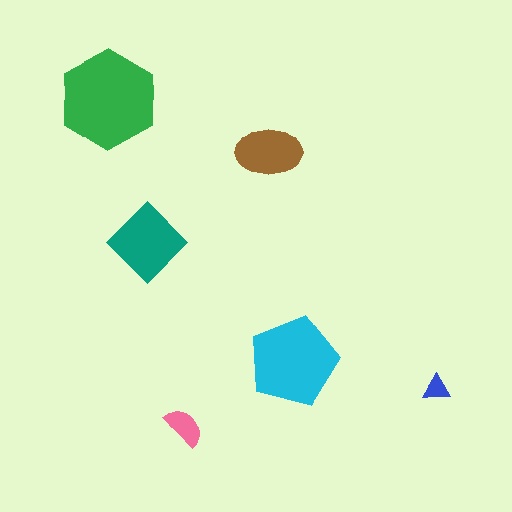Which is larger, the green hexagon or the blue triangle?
The green hexagon.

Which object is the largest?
The green hexagon.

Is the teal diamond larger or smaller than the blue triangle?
Larger.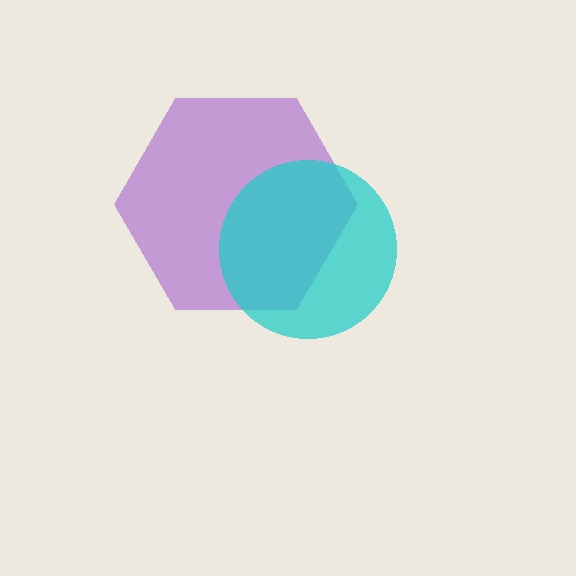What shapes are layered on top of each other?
The layered shapes are: a purple hexagon, a cyan circle.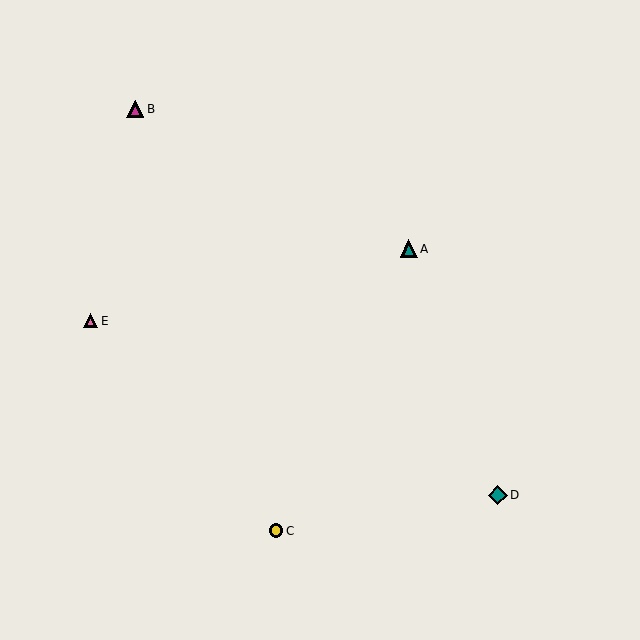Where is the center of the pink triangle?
The center of the pink triangle is at (91, 321).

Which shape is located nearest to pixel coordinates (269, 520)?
The yellow circle (labeled C) at (276, 531) is nearest to that location.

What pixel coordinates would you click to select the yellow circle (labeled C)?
Click at (276, 531) to select the yellow circle C.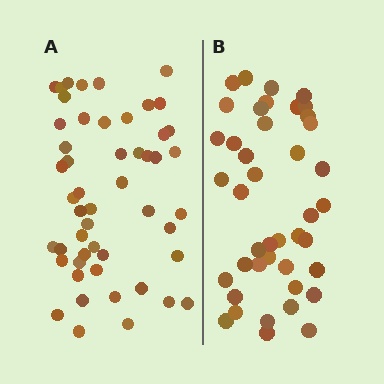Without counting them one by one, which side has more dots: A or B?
Region A (the left region) has more dots.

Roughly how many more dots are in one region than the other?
Region A has roughly 8 or so more dots than region B.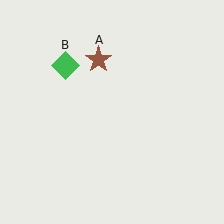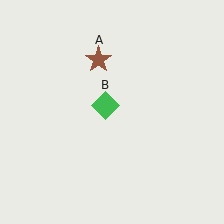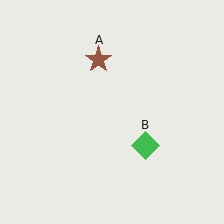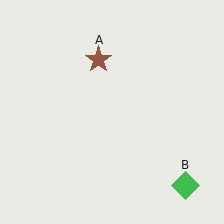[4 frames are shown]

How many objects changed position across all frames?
1 object changed position: green diamond (object B).